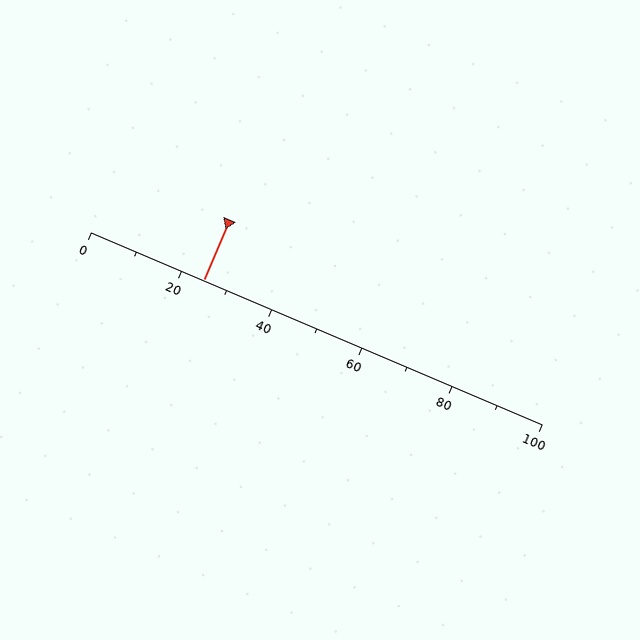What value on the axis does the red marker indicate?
The marker indicates approximately 25.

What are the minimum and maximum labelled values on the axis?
The axis runs from 0 to 100.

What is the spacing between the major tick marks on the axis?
The major ticks are spaced 20 apart.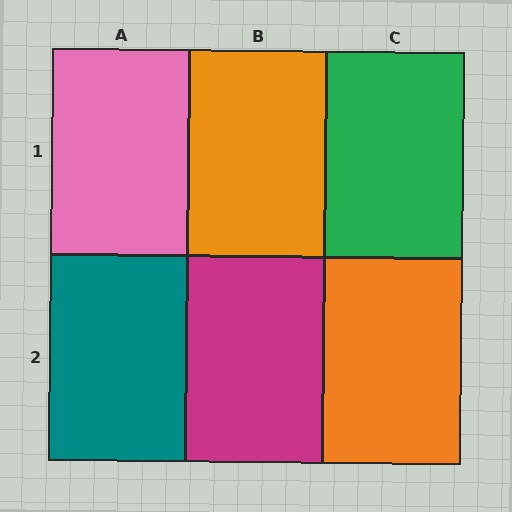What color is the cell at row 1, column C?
Green.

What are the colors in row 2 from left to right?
Teal, magenta, orange.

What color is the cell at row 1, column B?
Orange.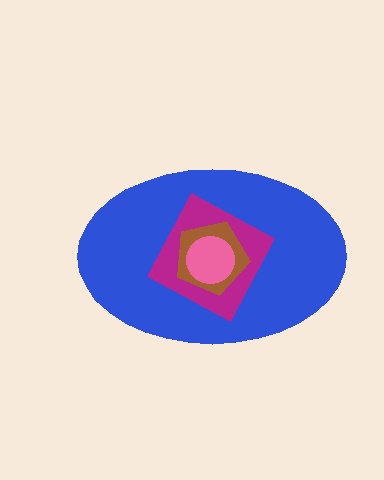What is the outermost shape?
The blue ellipse.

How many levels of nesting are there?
4.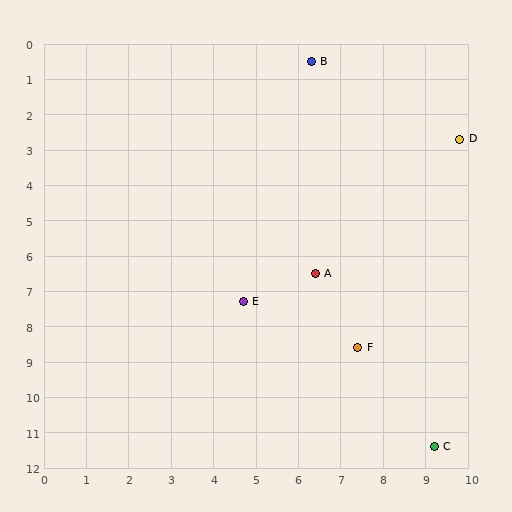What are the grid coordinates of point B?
Point B is at approximately (6.3, 0.5).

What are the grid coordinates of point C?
Point C is at approximately (9.2, 11.4).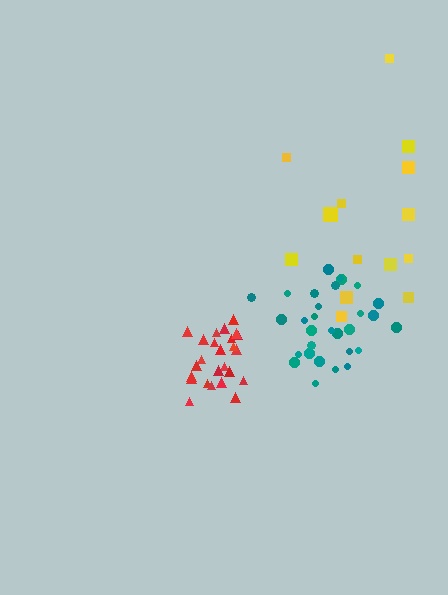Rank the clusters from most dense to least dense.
red, teal, yellow.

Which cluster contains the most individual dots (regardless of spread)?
Teal (30).